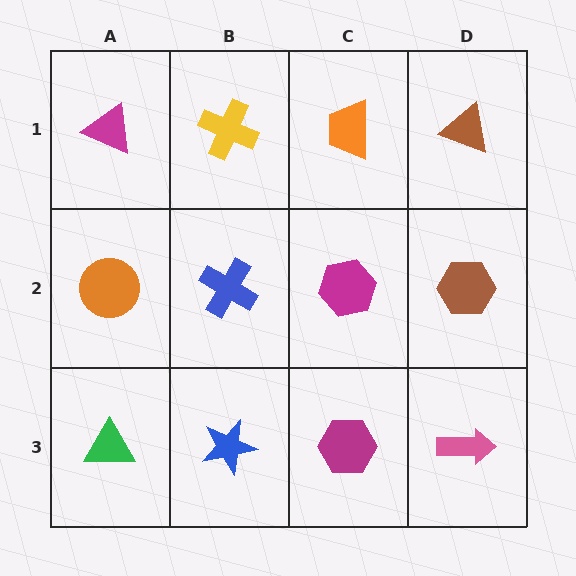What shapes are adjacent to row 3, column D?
A brown hexagon (row 2, column D), a magenta hexagon (row 3, column C).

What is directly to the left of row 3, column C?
A blue star.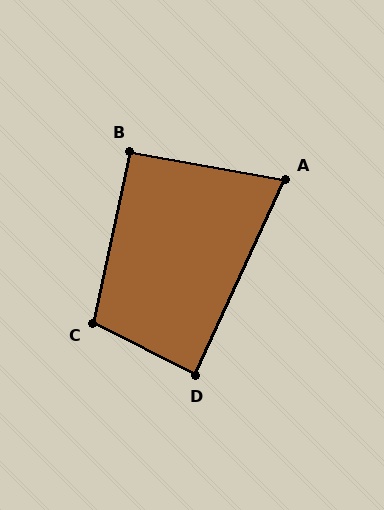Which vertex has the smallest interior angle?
A, at approximately 75 degrees.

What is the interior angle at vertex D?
Approximately 88 degrees (approximately right).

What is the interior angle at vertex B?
Approximately 92 degrees (approximately right).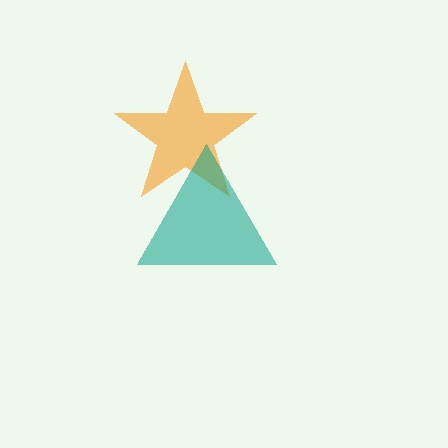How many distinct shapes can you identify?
There are 2 distinct shapes: an orange star, a teal triangle.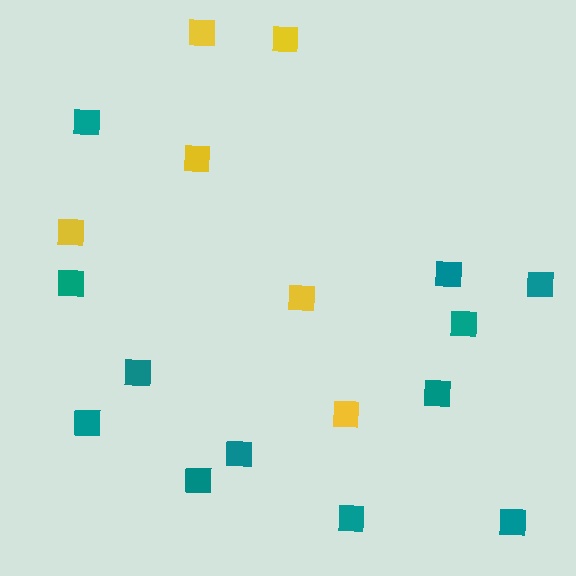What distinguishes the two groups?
There are 2 groups: one group of yellow squares (6) and one group of teal squares (12).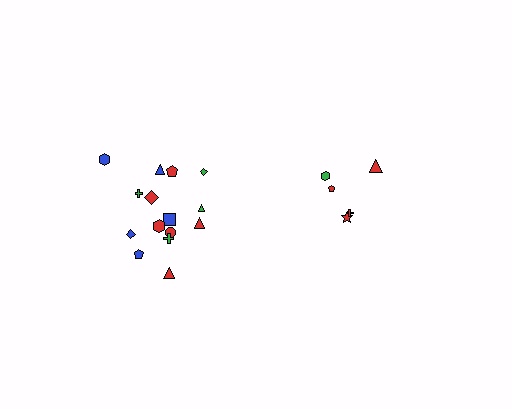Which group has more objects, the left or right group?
The left group.